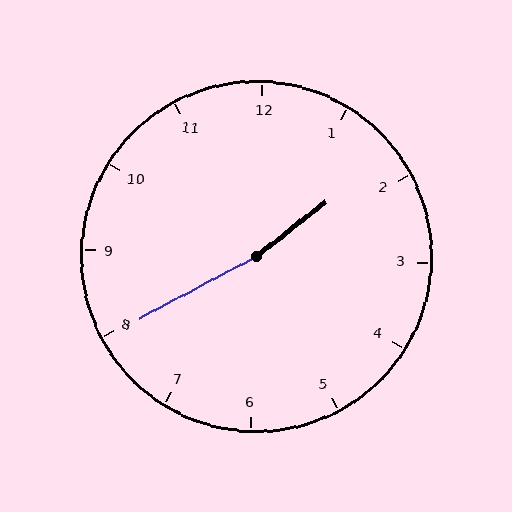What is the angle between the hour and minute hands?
Approximately 170 degrees.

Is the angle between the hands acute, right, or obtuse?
It is obtuse.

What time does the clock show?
1:40.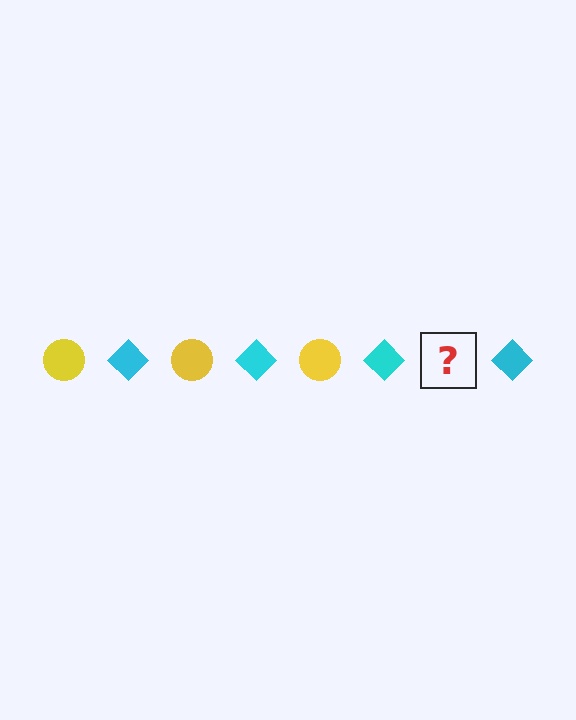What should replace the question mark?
The question mark should be replaced with a yellow circle.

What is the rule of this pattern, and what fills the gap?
The rule is that the pattern alternates between yellow circle and cyan diamond. The gap should be filled with a yellow circle.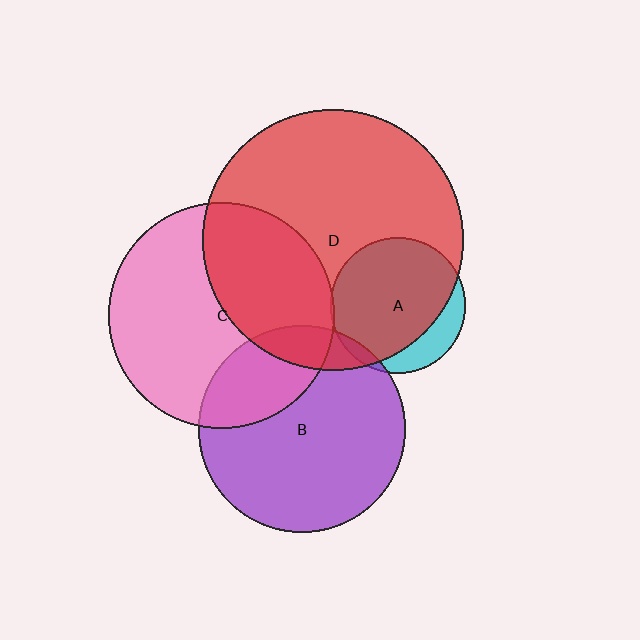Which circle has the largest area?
Circle D (red).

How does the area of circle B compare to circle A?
Approximately 2.3 times.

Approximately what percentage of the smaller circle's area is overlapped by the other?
Approximately 5%.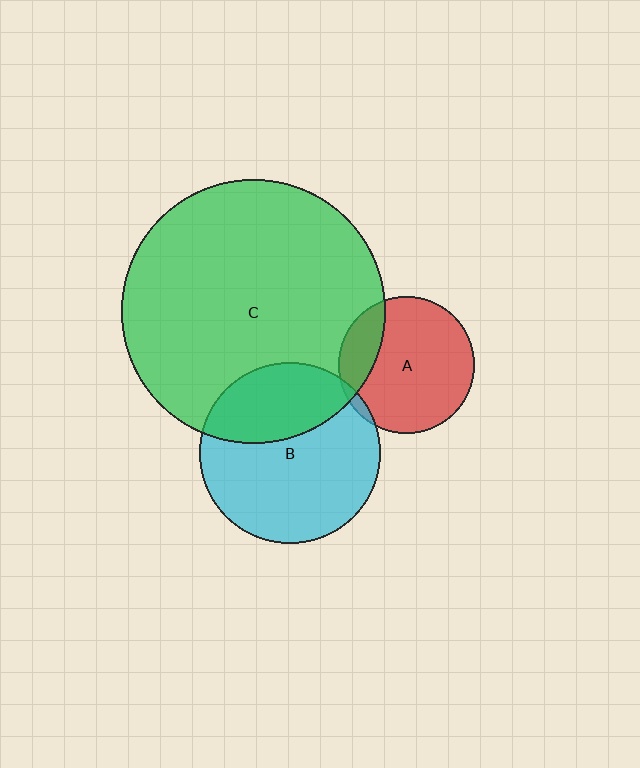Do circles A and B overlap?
Yes.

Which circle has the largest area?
Circle C (green).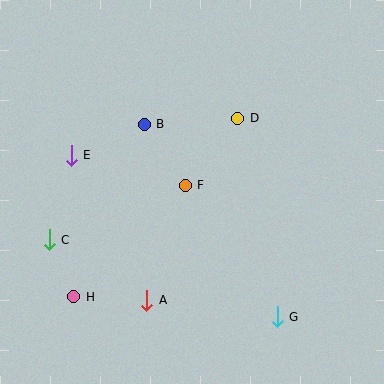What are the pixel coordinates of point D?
Point D is at (238, 118).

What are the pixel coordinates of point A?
Point A is at (147, 300).